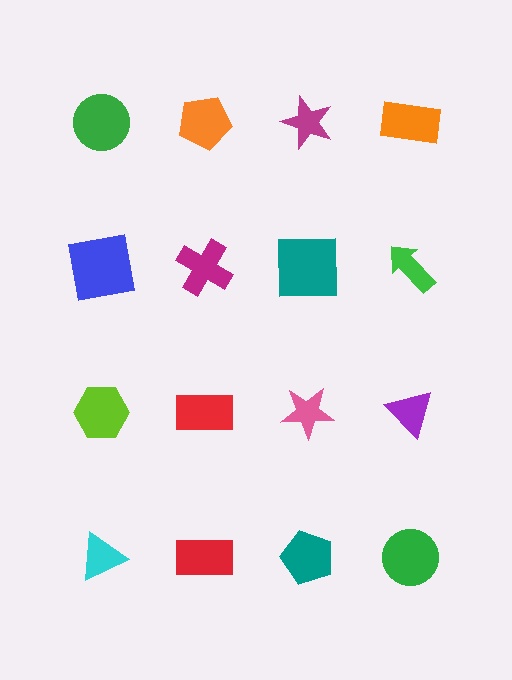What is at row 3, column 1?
A lime hexagon.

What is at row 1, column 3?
A magenta star.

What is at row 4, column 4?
A green circle.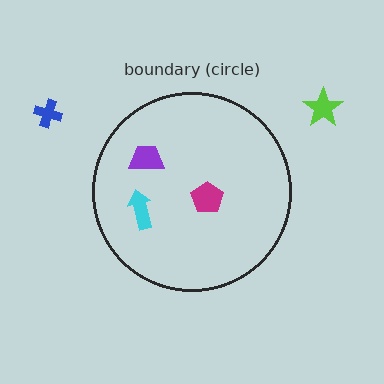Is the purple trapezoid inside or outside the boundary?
Inside.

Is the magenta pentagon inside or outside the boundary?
Inside.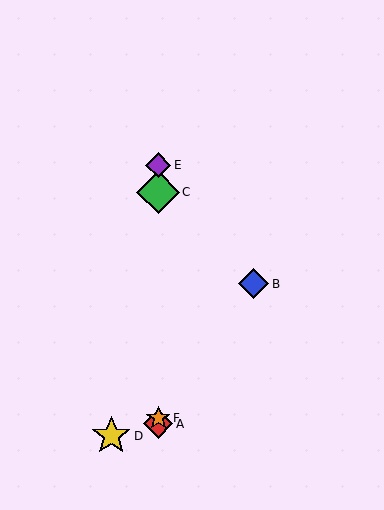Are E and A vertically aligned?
Yes, both are at x≈158.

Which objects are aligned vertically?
Objects A, C, E, F are aligned vertically.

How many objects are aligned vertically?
4 objects (A, C, E, F) are aligned vertically.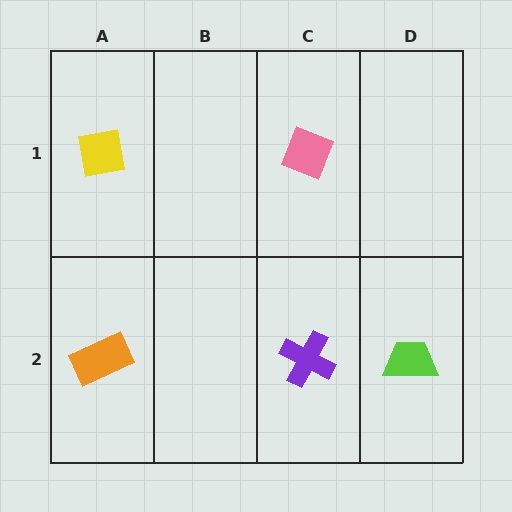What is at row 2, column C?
A purple cross.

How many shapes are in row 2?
3 shapes.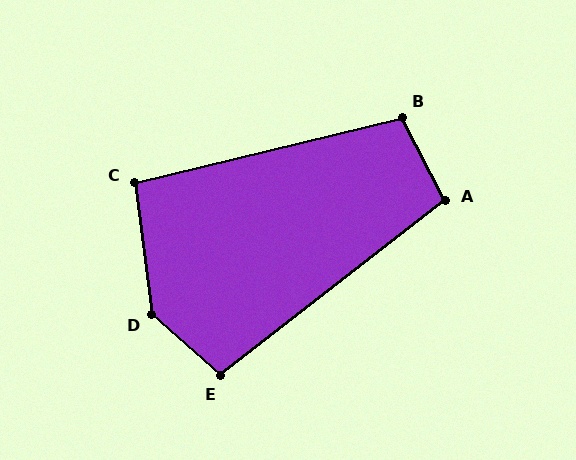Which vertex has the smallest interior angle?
C, at approximately 96 degrees.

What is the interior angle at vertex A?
Approximately 100 degrees (obtuse).